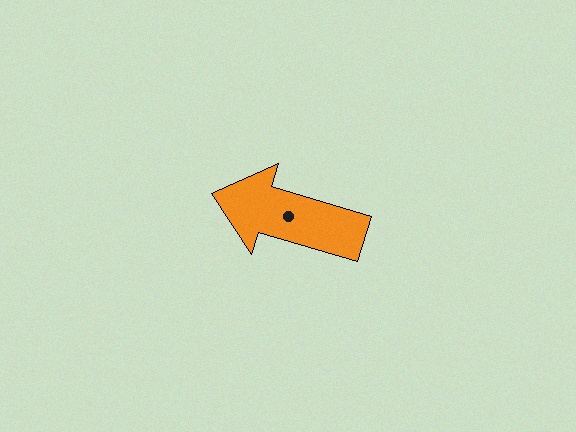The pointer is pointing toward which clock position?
Roughly 10 o'clock.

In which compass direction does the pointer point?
West.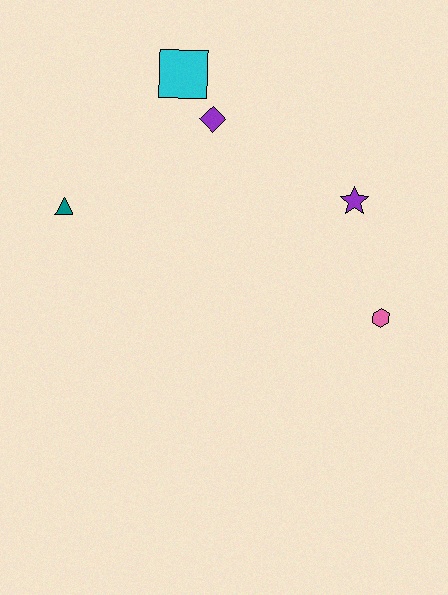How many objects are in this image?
There are 5 objects.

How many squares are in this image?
There is 1 square.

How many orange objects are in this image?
There are no orange objects.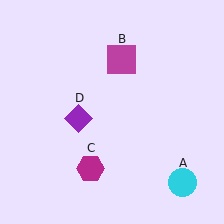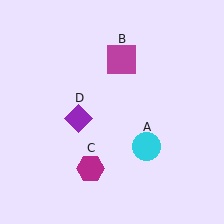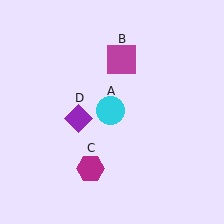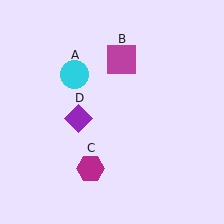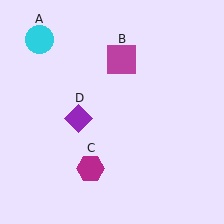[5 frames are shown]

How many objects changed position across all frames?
1 object changed position: cyan circle (object A).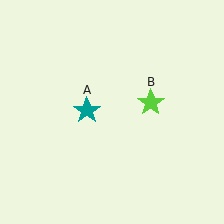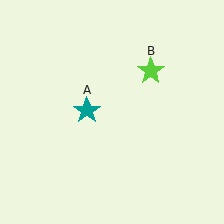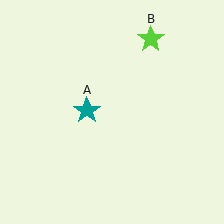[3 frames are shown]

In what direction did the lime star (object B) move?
The lime star (object B) moved up.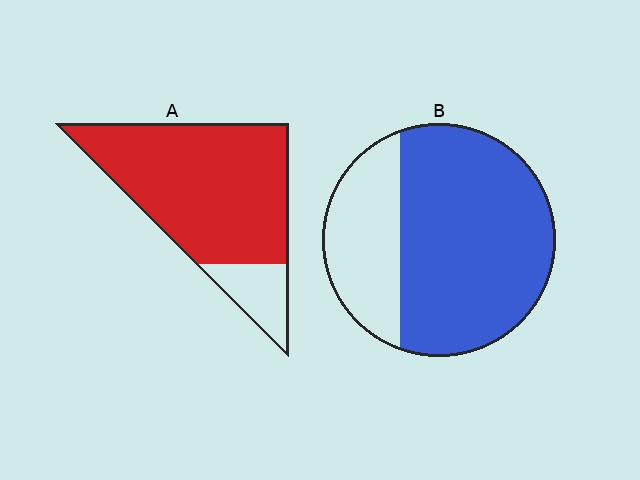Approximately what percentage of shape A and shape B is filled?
A is approximately 85% and B is approximately 70%.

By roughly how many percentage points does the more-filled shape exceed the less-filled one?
By roughly 15 percentage points (A over B).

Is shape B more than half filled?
Yes.